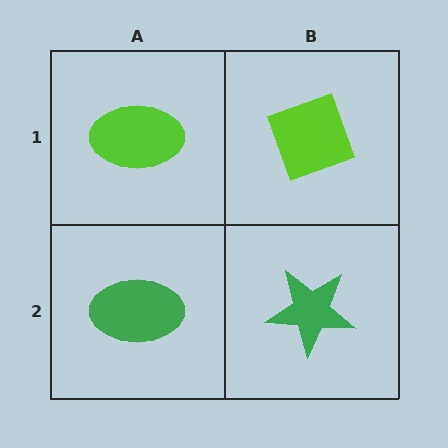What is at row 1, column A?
A lime ellipse.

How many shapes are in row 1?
2 shapes.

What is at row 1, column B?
A lime diamond.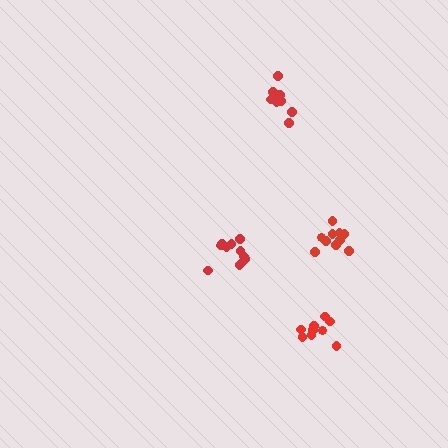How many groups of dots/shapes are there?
There are 4 groups.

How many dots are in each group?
Group 1: 10 dots, Group 2: 11 dots, Group 3: 9 dots, Group 4: 9 dots (39 total).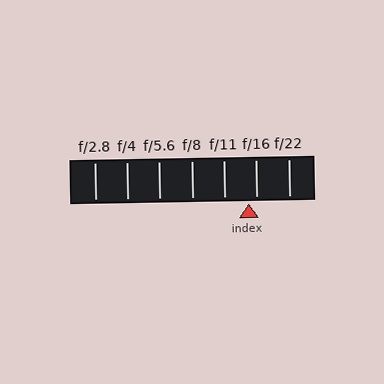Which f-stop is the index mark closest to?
The index mark is closest to f/16.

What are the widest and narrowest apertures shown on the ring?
The widest aperture shown is f/2.8 and the narrowest is f/22.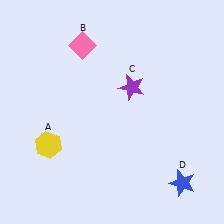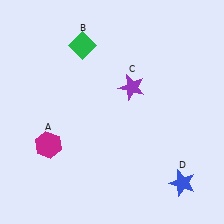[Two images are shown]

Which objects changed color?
A changed from yellow to magenta. B changed from pink to green.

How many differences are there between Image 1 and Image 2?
There are 2 differences between the two images.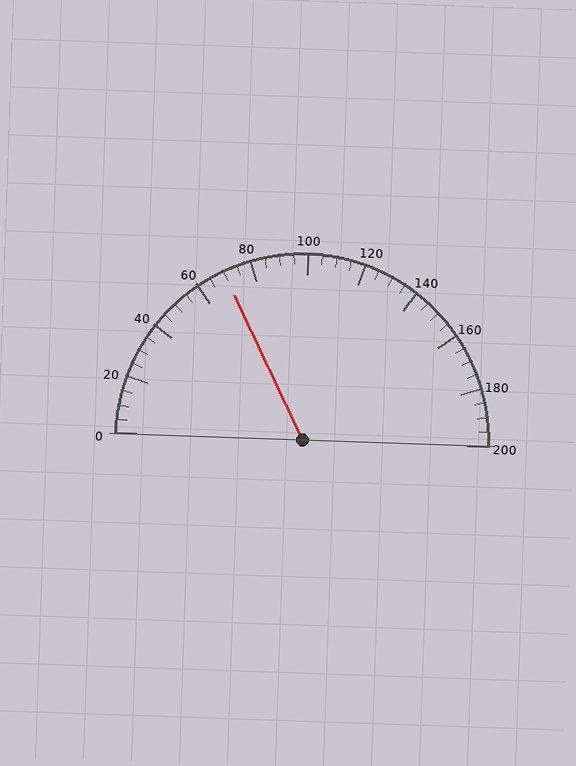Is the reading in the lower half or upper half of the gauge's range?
The reading is in the lower half of the range (0 to 200).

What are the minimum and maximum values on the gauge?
The gauge ranges from 0 to 200.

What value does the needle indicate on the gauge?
The needle indicates approximately 70.